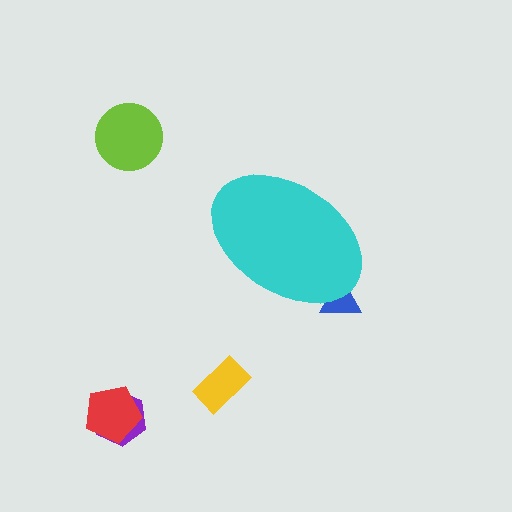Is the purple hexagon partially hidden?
No, the purple hexagon is fully visible.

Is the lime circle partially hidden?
No, the lime circle is fully visible.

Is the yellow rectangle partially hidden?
No, the yellow rectangle is fully visible.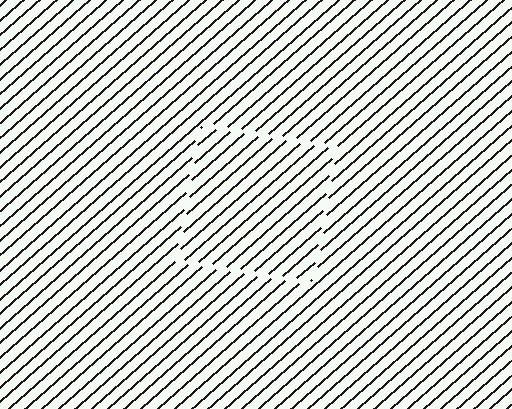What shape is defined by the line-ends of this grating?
An illusory square. The interior of the shape contains the same grating, shifted by half a period — the contour is defined by the phase discontinuity where line-ends from the inner and outer gratings abut.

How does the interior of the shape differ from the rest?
The interior of the shape contains the same grating, shifted by half a period — the contour is defined by the phase discontinuity where line-ends from the inner and outer gratings abut.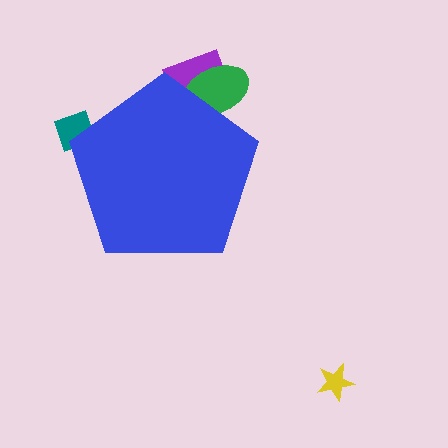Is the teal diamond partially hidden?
Yes, the teal diamond is partially hidden behind the blue pentagon.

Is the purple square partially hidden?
Yes, the purple square is partially hidden behind the blue pentagon.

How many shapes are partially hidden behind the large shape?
3 shapes are partially hidden.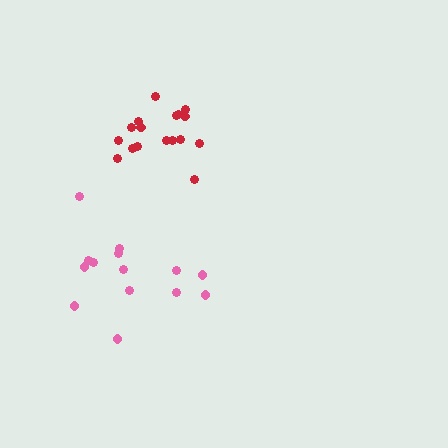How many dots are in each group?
Group 1: 17 dots, Group 2: 14 dots (31 total).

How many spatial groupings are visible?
There are 2 spatial groupings.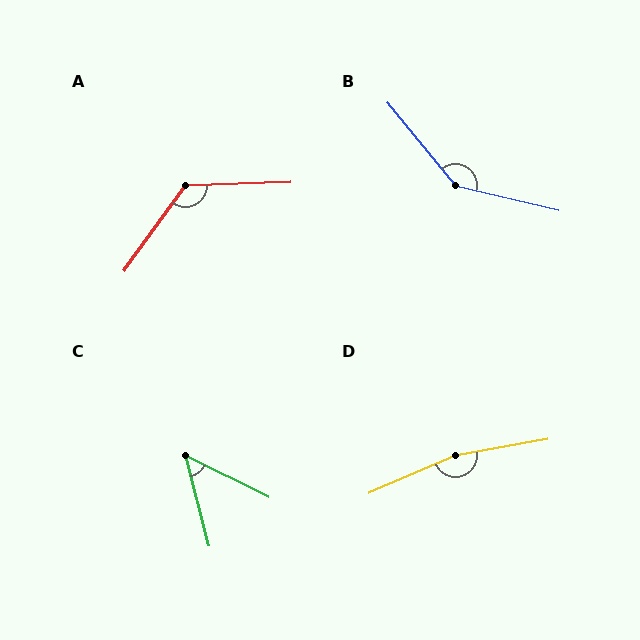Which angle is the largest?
D, at approximately 167 degrees.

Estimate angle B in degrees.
Approximately 143 degrees.